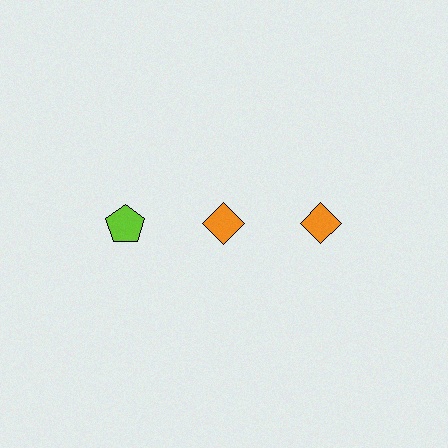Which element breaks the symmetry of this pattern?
The lime pentagon in the top row, leftmost column breaks the symmetry. All other shapes are orange diamonds.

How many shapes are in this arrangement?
There are 3 shapes arranged in a grid pattern.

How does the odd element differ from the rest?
It differs in both color (lime instead of orange) and shape (pentagon instead of diamond).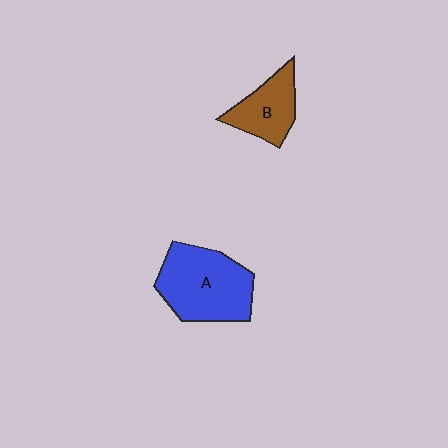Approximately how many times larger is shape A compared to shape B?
Approximately 1.7 times.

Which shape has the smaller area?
Shape B (brown).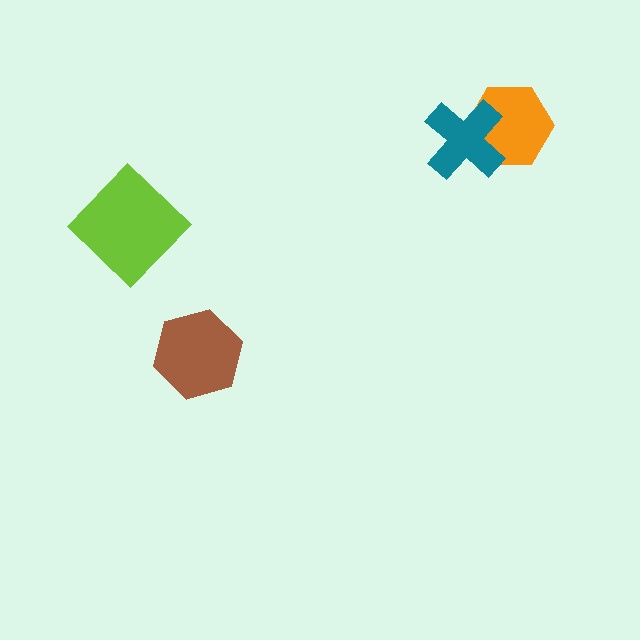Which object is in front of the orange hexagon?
The teal cross is in front of the orange hexagon.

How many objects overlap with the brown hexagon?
0 objects overlap with the brown hexagon.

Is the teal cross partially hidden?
No, no other shape covers it.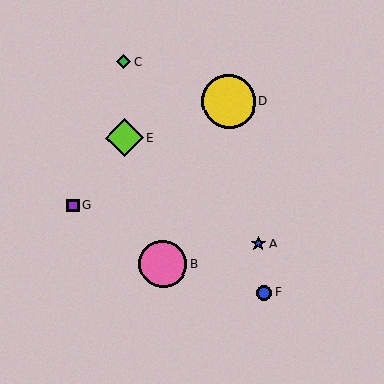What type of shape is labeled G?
Shape G is a purple square.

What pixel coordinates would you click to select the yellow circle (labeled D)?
Click at (229, 101) to select the yellow circle D.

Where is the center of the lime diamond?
The center of the lime diamond is at (124, 138).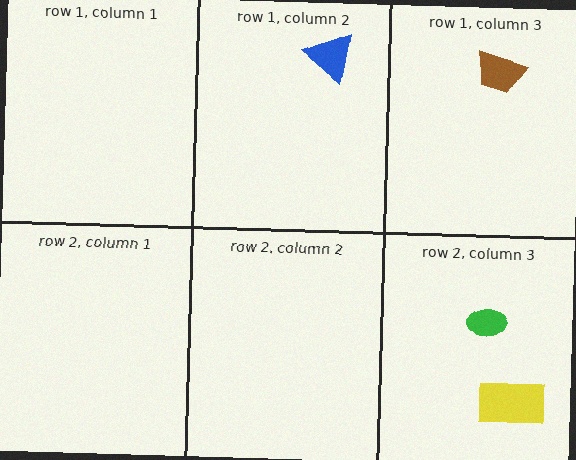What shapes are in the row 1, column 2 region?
The blue triangle.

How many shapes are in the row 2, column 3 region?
2.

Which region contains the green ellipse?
The row 2, column 3 region.